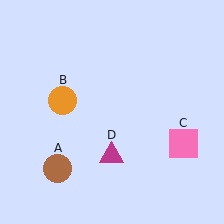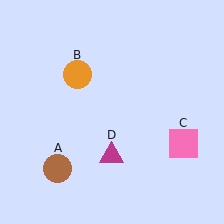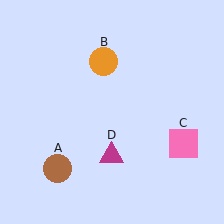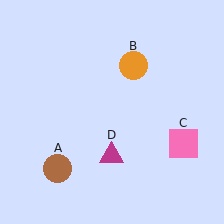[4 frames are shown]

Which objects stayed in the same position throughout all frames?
Brown circle (object A) and pink square (object C) and magenta triangle (object D) remained stationary.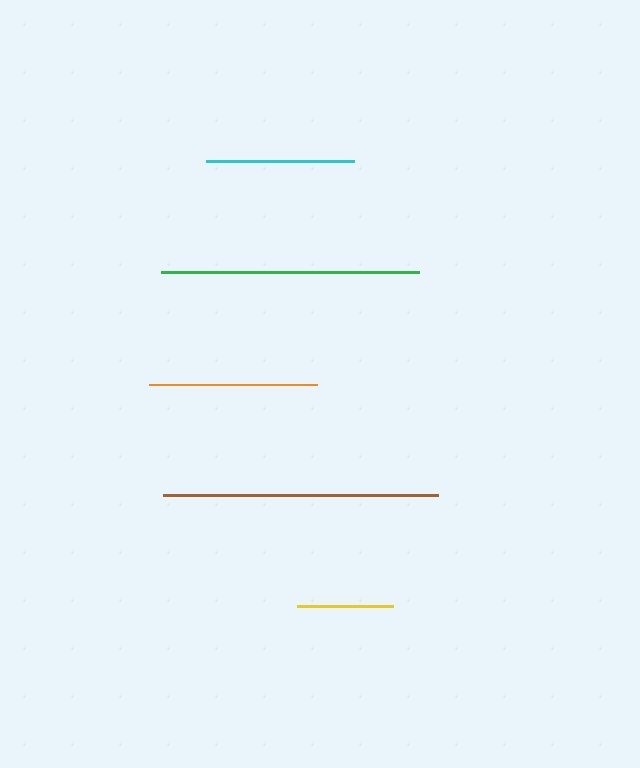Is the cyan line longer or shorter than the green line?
The green line is longer than the cyan line.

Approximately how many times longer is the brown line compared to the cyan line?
The brown line is approximately 1.9 times the length of the cyan line.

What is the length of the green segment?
The green segment is approximately 258 pixels long.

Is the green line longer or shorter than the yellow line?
The green line is longer than the yellow line.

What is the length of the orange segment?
The orange segment is approximately 168 pixels long.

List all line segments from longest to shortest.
From longest to shortest: brown, green, orange, cyan, yellow.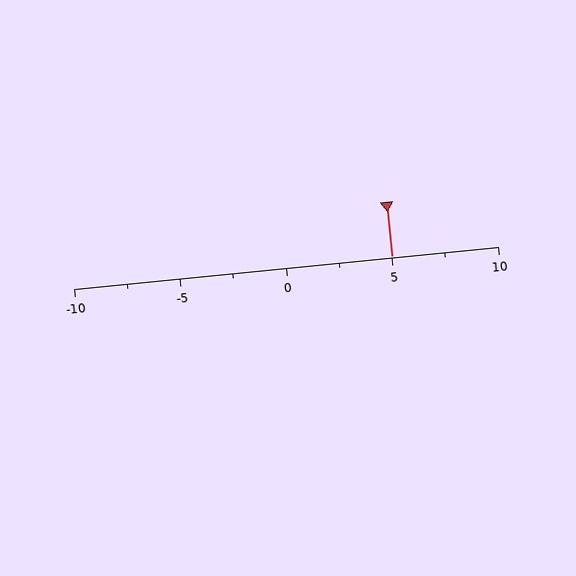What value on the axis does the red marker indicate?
The marker indicates approximately 5.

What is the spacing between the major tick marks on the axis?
The major ticks are spaced 5 apart.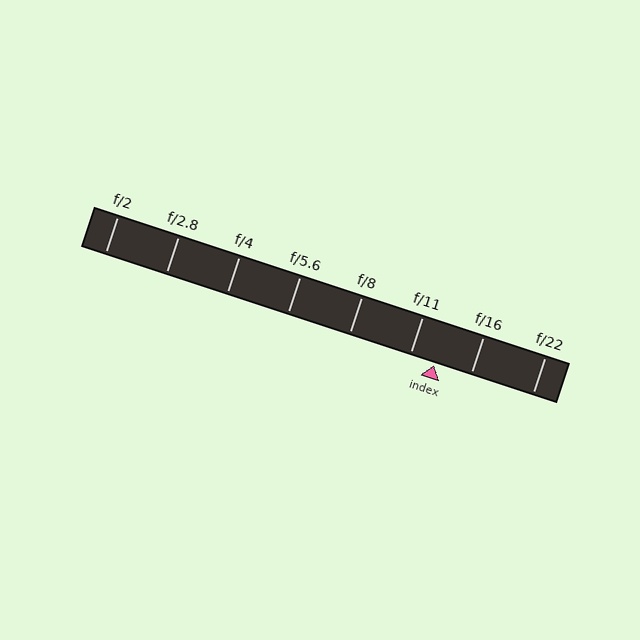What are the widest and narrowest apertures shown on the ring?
The widest aperture shown is f/2 and the narrowest is f/22.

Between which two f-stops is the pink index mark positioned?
The index mark is between f/11 and f/16.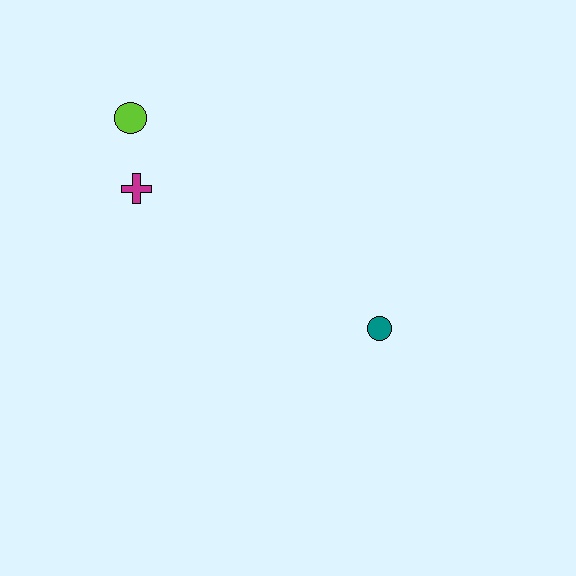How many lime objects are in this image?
There is 1 lime object.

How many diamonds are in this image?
There are no diamonds.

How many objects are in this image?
There are 3 objects.